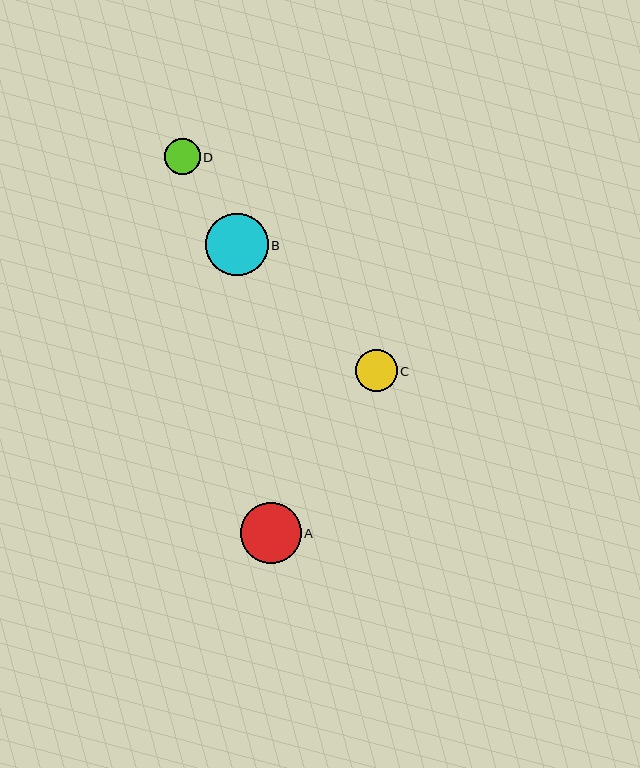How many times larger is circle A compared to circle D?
Circle A is approximately 1.7 times the size of circle D.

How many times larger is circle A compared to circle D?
Circle A is approximately 1.7 times the size of circle D.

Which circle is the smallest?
Circle D is the smallest with a size of approximately 36 pixels.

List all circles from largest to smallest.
From largest to smallest: B, A, C, D.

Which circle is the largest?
Circle B is the largest with a size of approximately 62 pixels.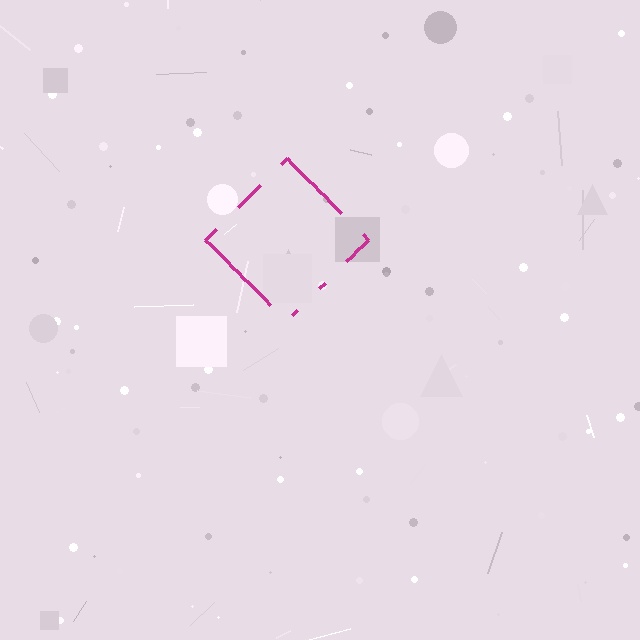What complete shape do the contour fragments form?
The contour fragments form a diamond.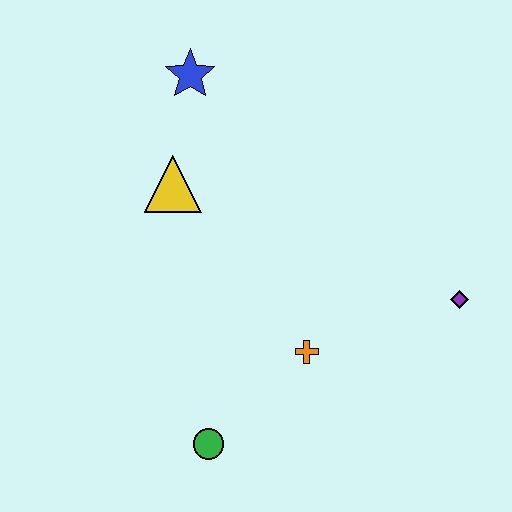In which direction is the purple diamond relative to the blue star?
The purple diamond is to the right of the blue star.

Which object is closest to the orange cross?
The green circle is closest to the orange cross.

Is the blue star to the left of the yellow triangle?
No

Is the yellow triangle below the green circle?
No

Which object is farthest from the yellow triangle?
The purple diamond is farthest from the yellow triangle.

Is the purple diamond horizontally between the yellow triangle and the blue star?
No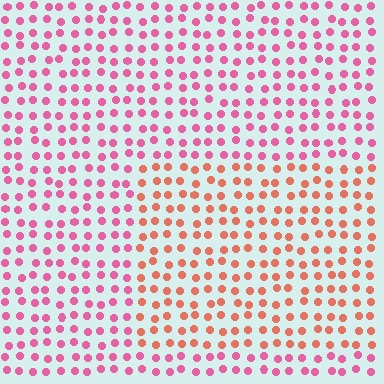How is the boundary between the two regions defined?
The boundary is defined purely by a slight shift in hue (about 38 degrees). Spacing, size, and orientation are identical on both sides.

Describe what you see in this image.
The image is filled with small pink elements in a uniform arrangement. A rectangle-shaped region is visible where the elements are tinted to a slightly different hue, forming a subtle color boundary.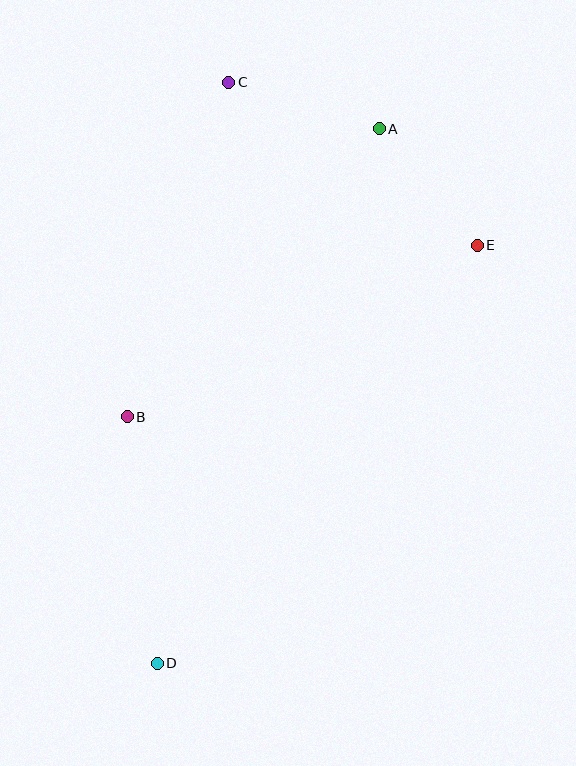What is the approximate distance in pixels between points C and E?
The distance between C and E is approximately 297 pixels.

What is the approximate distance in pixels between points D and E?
The distance between D and E is approximately 526 pixels.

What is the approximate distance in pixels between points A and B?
The distance between A and B is approximately 382 pixels.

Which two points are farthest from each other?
Points C and D are farthest from each other.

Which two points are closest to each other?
Points A and E are closest to each other.